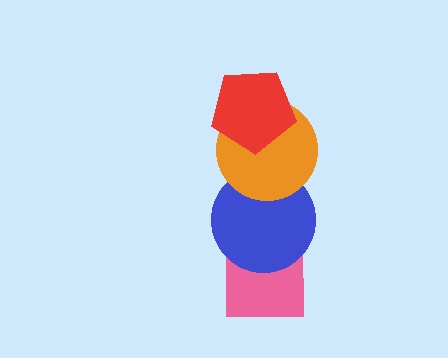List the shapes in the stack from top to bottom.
From top to bottom: the red pentagon, the orange circle, the blue circle, the pink square.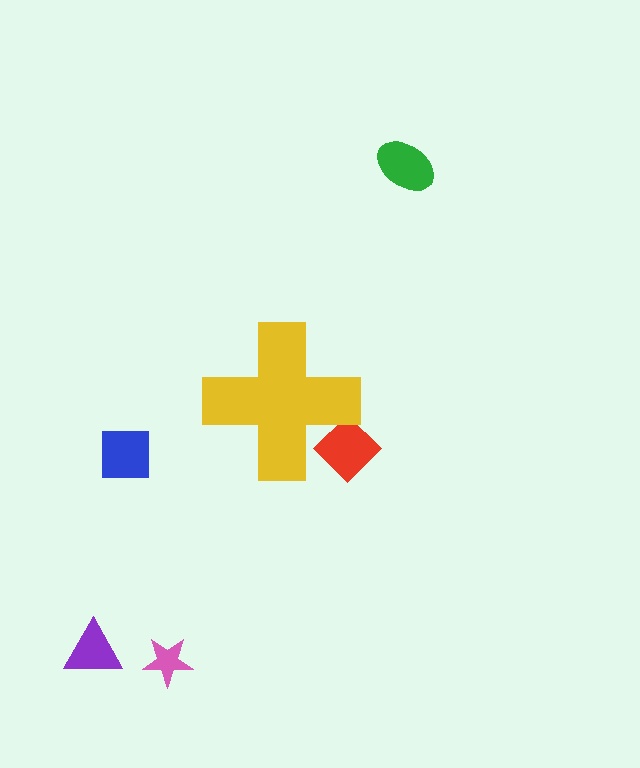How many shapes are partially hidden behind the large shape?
1 shape is partially hidden.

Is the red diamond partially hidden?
Yes, the red diamond is partially hidden behind the yellow cross.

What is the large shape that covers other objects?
A yellow cross.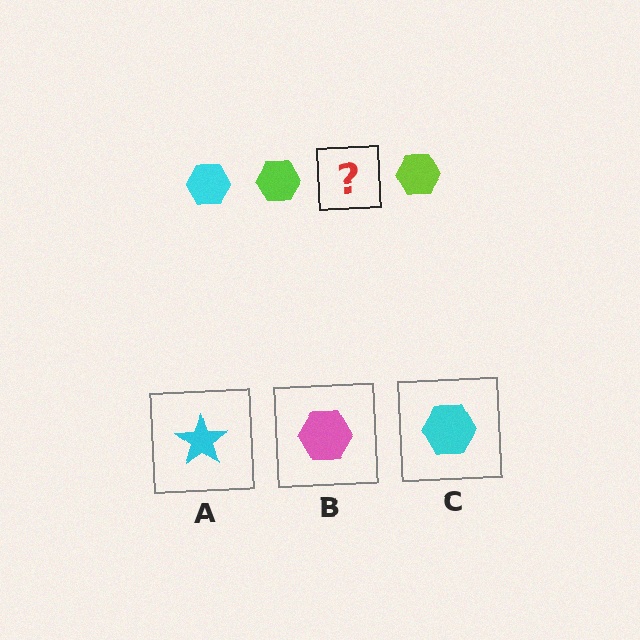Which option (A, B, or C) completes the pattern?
C.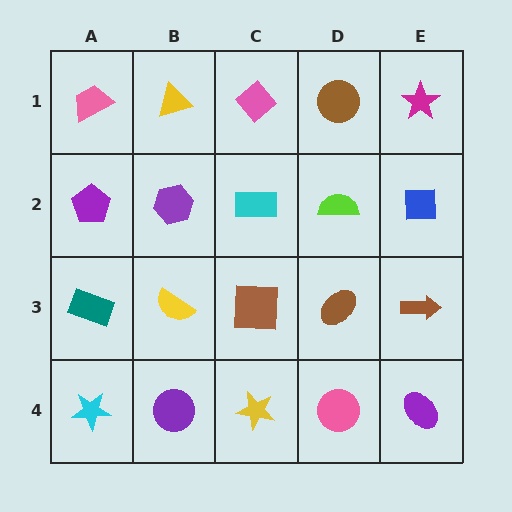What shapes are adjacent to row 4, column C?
A brown square (row 3, column C), a purple circle (row 4, column B), a pink circle (row 4, column D).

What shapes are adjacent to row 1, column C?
A cyan rectangle (row 2, column C), a yellow triangle (row 1, column B), a brown circle (row 1, column D).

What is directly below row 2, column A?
A teal rectangle.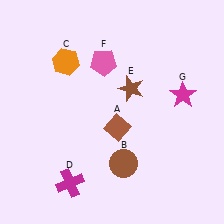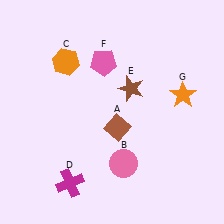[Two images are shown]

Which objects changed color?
B changed from brown to pink. G changed from magenta to orange.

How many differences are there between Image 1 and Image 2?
There are 2 differences between the two images.